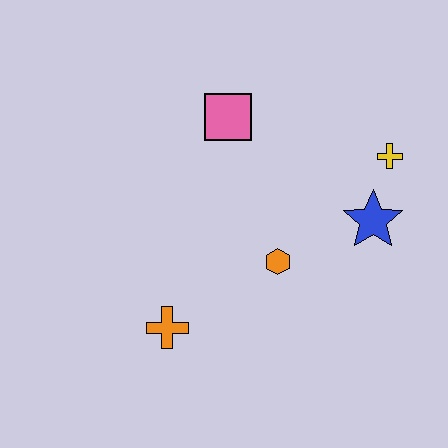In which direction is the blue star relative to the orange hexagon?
The blue star is to the right of the orange hexagon.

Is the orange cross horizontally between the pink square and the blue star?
No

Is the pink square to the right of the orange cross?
Yes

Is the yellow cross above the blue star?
Yes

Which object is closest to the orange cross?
The orange hexagon is closest to the orange cross.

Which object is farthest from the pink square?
The orange cross is farthest from the pink square.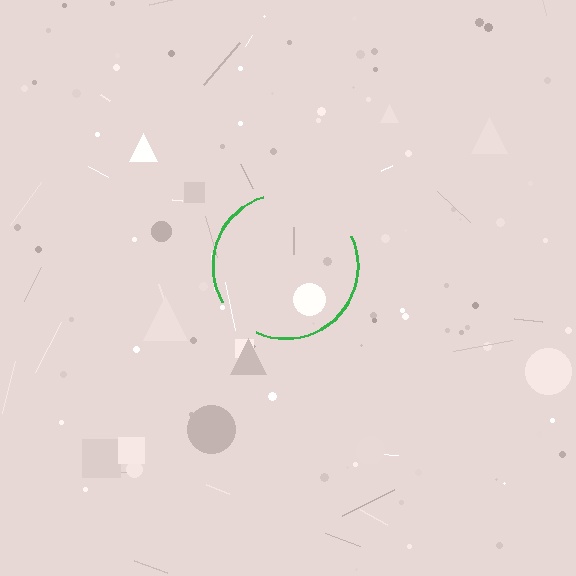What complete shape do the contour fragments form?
The contour fragments form a circle.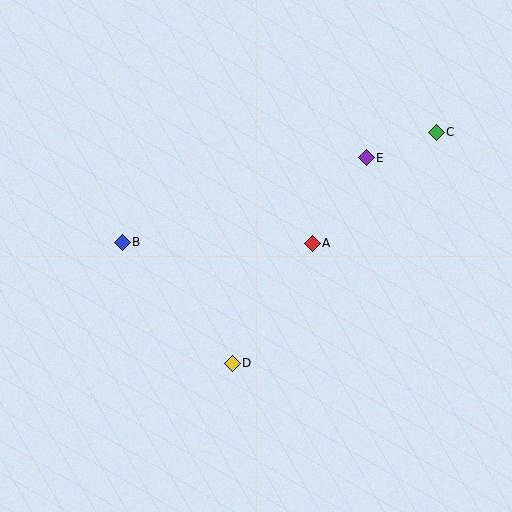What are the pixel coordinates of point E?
Point E is at (366, 158).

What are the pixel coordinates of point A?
Point A is at (312, 243).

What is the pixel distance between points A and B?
The distance between A and B is 190 pixels.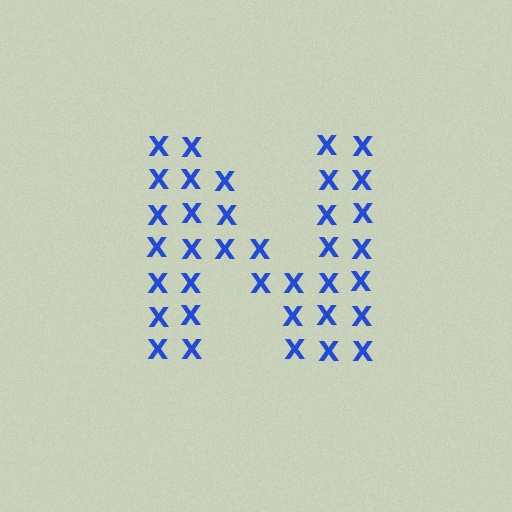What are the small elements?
The small elements are letter X's.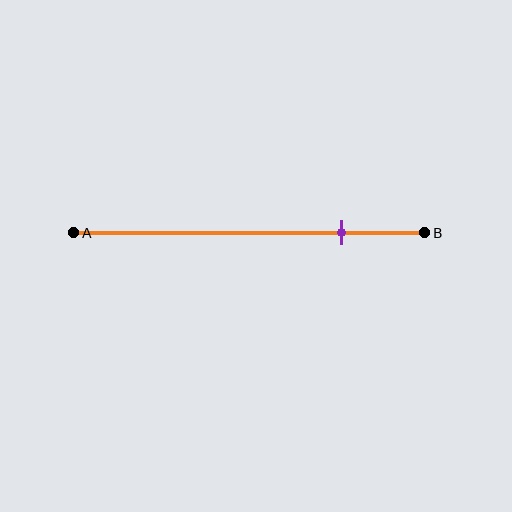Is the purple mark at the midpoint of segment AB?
No, the mark is at about 75% from A, not at the 50% midpoint.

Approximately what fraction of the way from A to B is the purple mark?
The purple mark is approximately 75% of the way from A to B.